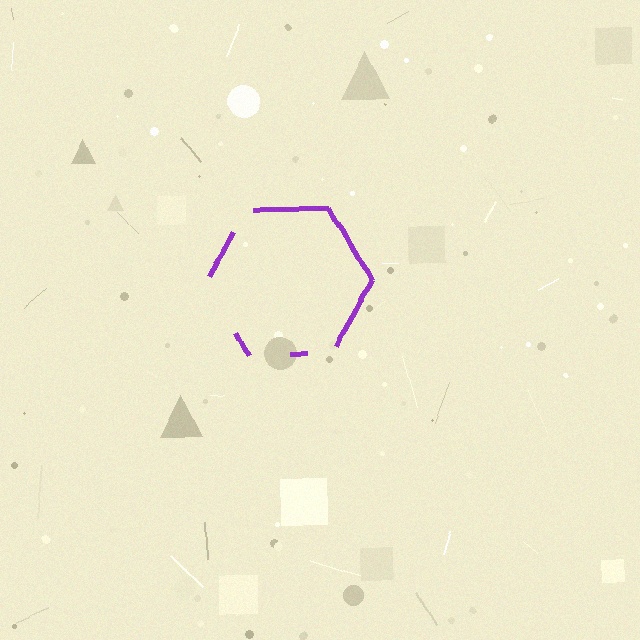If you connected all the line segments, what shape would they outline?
They would outline a hexagon.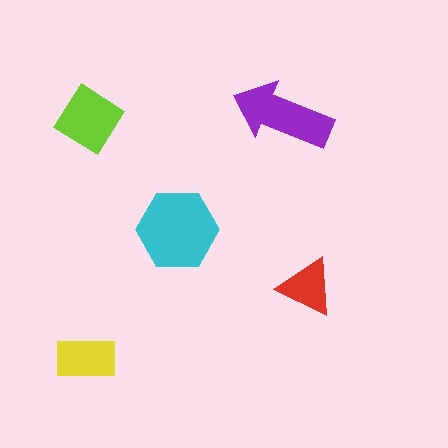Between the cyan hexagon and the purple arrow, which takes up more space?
The cyan hexagon.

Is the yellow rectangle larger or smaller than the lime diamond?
Smaller.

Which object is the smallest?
The red triangle.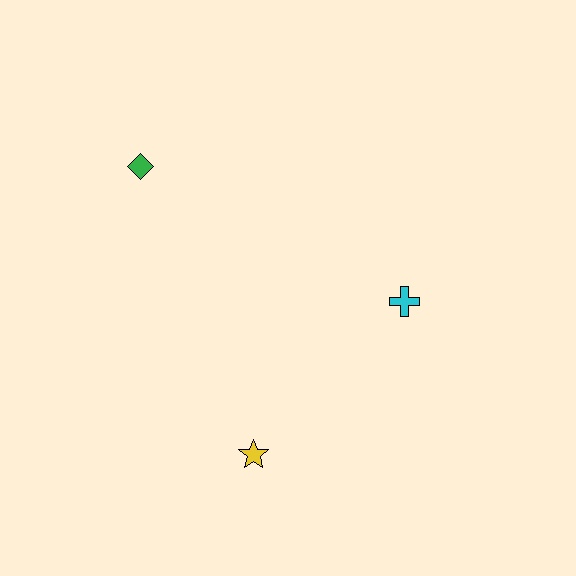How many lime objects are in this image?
There are no lime objects.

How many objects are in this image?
There are 3 objects.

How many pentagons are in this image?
There are no pentagons.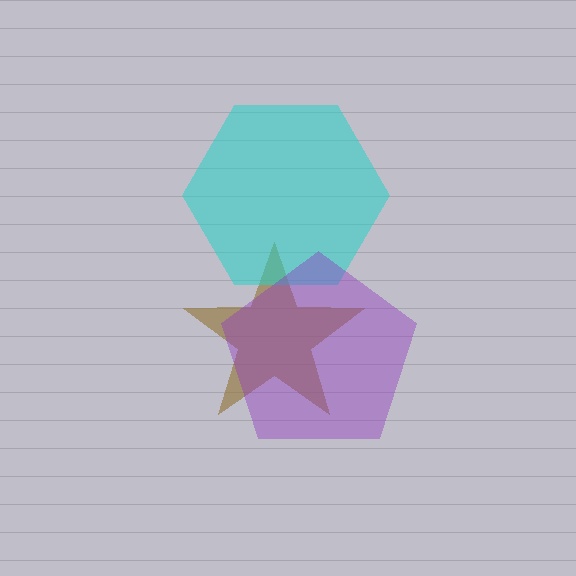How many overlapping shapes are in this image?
There are 3 overlapping shapes in the image.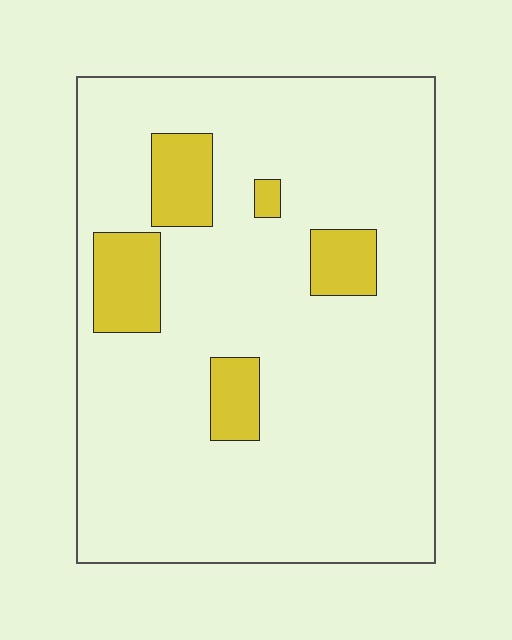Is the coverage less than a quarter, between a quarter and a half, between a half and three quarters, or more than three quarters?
Less than a quarter.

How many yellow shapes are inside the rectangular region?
5.